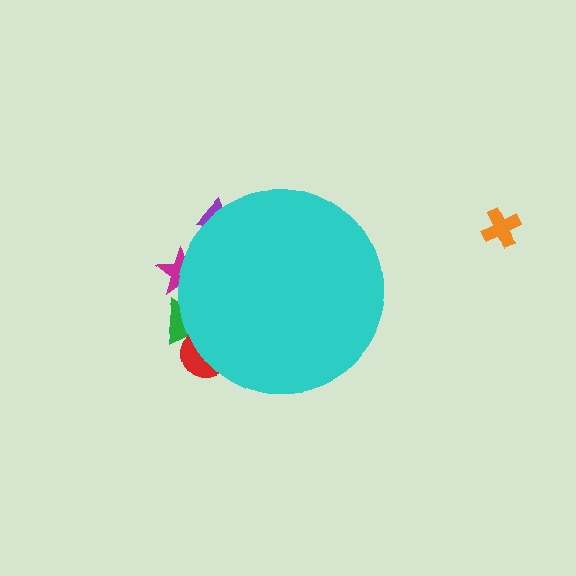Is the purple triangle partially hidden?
Yes, the purple triangle is partially hidden behind the cyan circle.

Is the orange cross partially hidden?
No, the orange cross is fully visible.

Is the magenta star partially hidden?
Yes, the magenta star is partially hidden behind the cyan circle.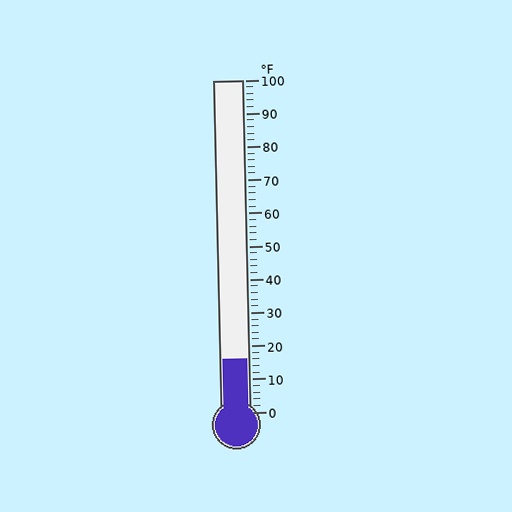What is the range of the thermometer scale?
The thermometer scale ranges from 0°F to 100°F.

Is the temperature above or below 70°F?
The temperature is below 70°F.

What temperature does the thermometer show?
The thermometer shows approximately 16°F.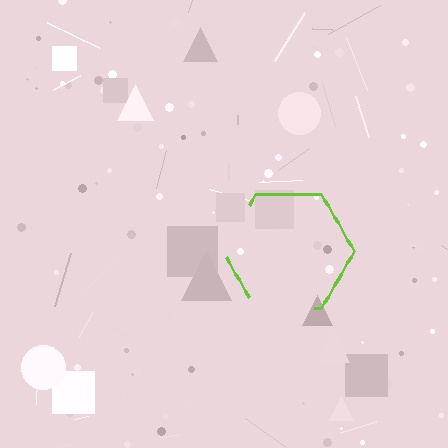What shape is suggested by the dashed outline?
The dashed outline suggests a hexagon.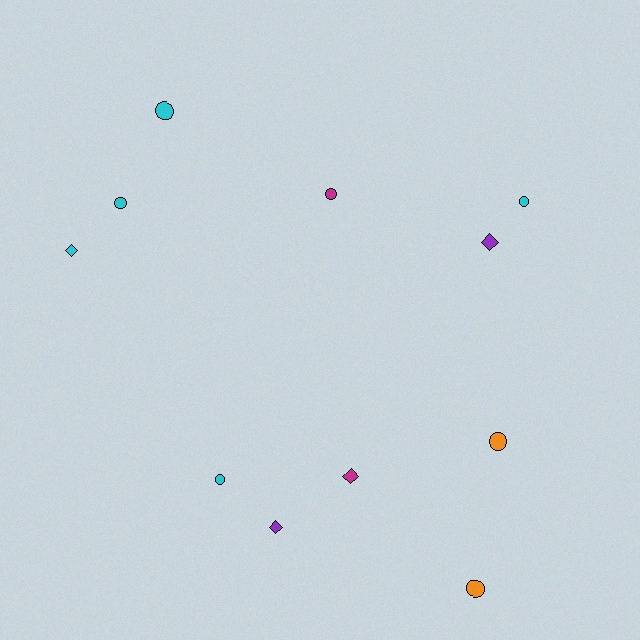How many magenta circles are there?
There is 1 magenta circle.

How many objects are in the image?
There are 11 objects.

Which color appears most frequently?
Cyan, with 5 objects.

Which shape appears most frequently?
Circle, with 7 objects.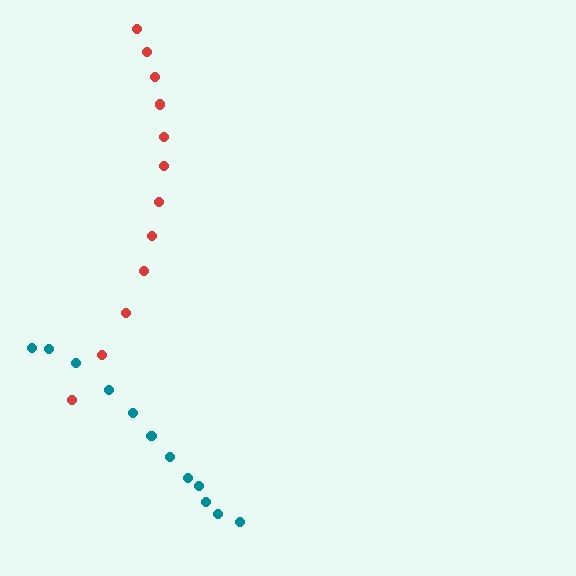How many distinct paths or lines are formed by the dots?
There are 2 distinct paths.